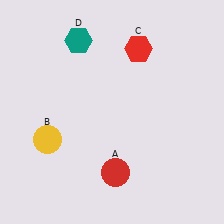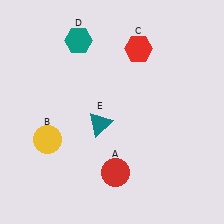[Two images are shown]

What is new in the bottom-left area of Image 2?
A teal triangle (E) was added in the bottom-left area of Image 2.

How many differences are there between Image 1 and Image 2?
There is 1 difference between the two images.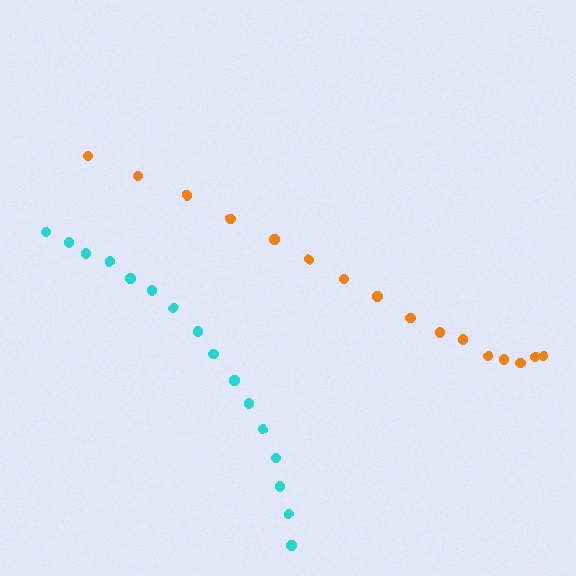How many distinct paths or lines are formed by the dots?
There are 2 distinct paths.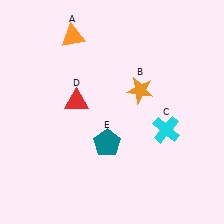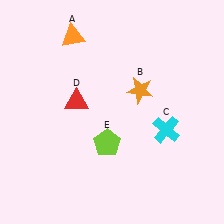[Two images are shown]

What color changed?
The pentagon (E) changed from teal in Image 1 to lime in Image 2.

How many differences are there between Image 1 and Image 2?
There is 1 difference between the two images.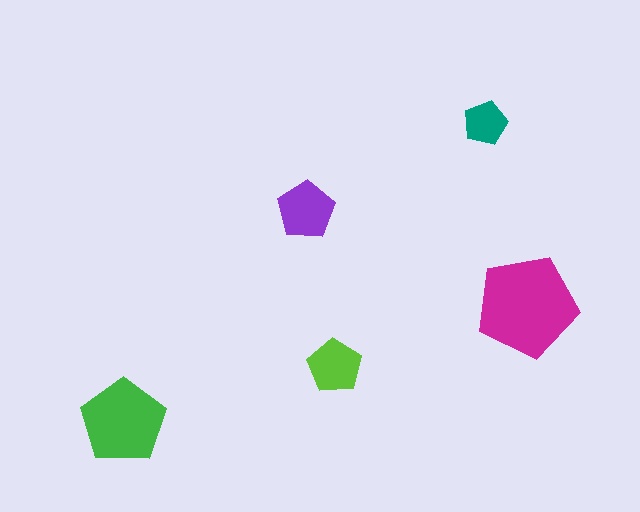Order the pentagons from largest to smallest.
the magenta one, the green one, the purple one, the lime one, the teal one.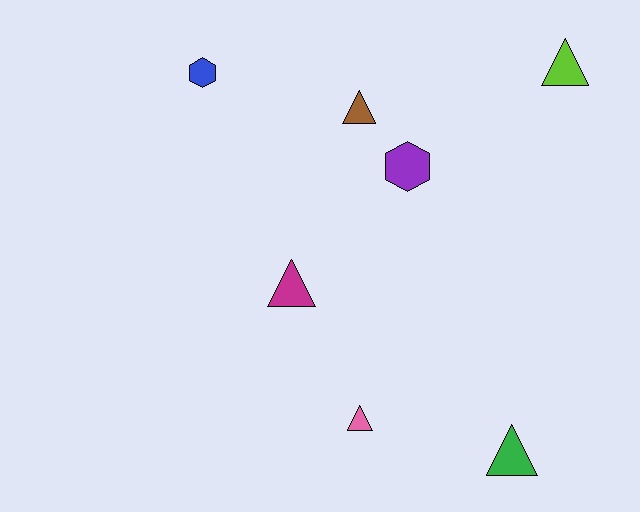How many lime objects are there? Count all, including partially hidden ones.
There is 1 lime object.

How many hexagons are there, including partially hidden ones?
There are 2 hexagons.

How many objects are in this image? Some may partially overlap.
There are 7 objects.